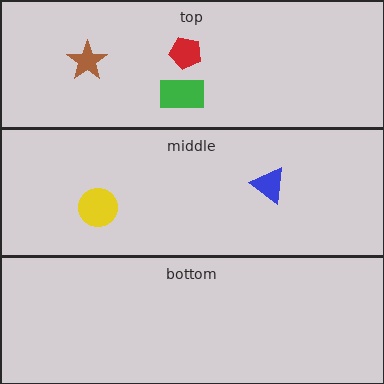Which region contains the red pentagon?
The top region.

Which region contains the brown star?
The top region.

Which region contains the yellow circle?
The middle region.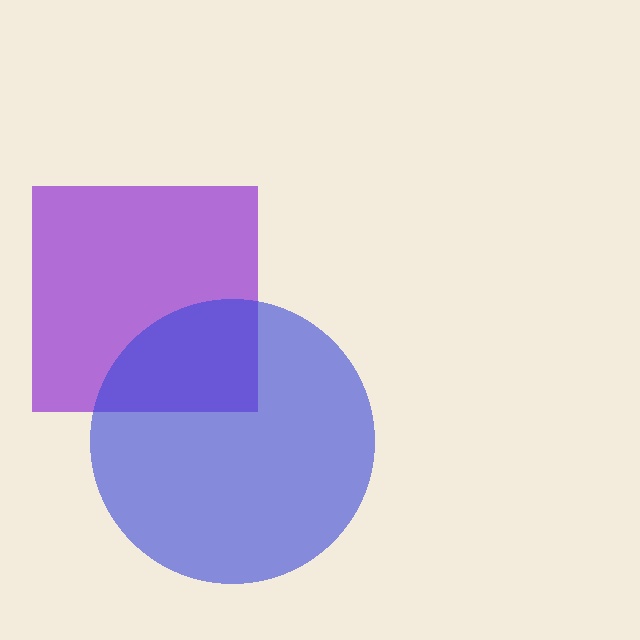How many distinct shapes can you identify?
There are 2 distinct shapes: a purple square, a blue circle.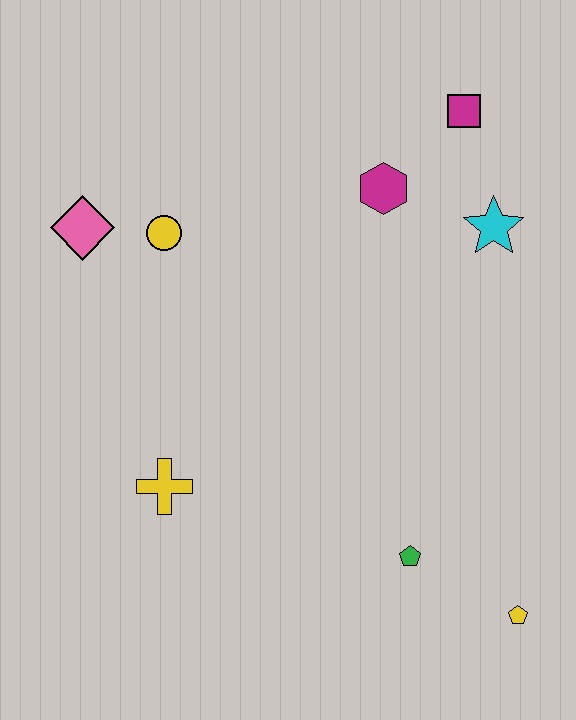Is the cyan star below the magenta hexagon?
Yes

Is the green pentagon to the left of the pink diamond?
No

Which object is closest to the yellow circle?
The pink diamond is closest to the yellow circle.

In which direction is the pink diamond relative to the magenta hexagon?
The pink diamond is to the left of the magenta hexagon.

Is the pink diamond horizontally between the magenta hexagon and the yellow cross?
No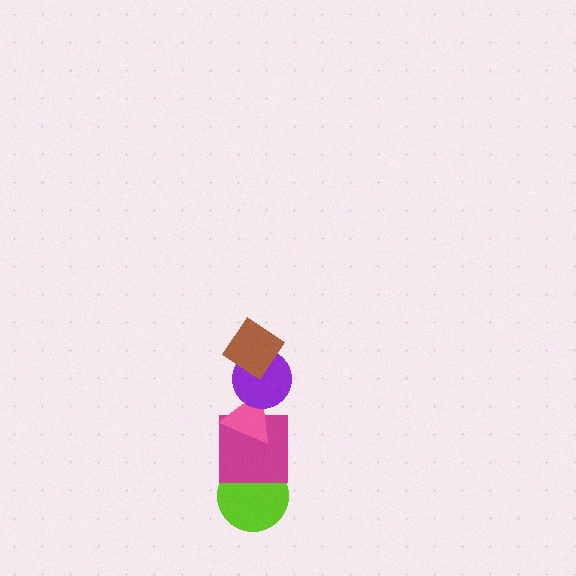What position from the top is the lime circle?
The lime circle is 5th from the top.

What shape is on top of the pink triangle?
The purple circle is on top of the pink triangle.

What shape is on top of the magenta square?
The pink triangle is on top of the magenta square.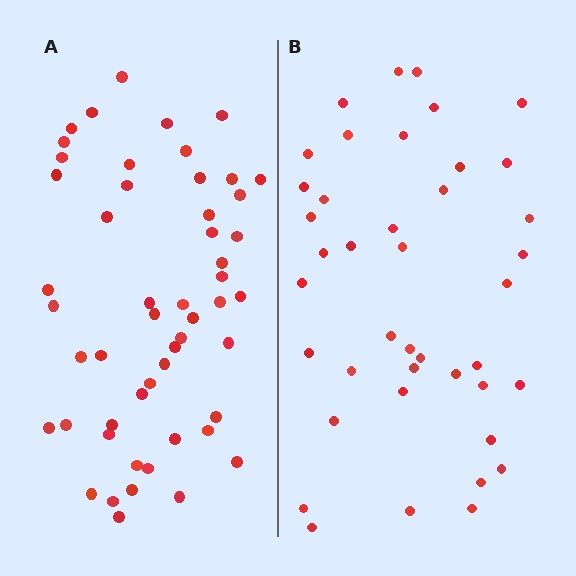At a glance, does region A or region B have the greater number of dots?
Region A (the left region) has more dots.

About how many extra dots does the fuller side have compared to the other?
Region A has roughly 12 or so more dots than region B.